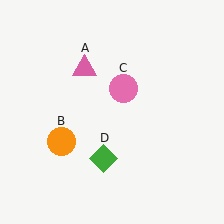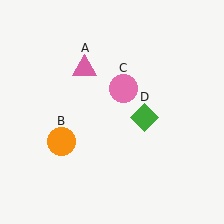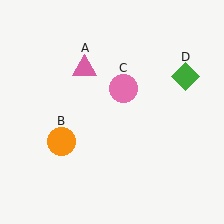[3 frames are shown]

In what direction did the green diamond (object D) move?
The green diamond (object D) moved up and to the right.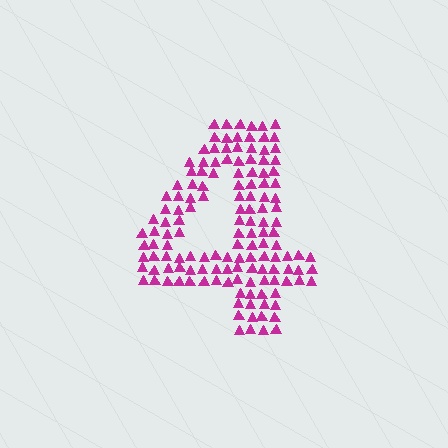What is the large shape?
The large shape is the digit 4.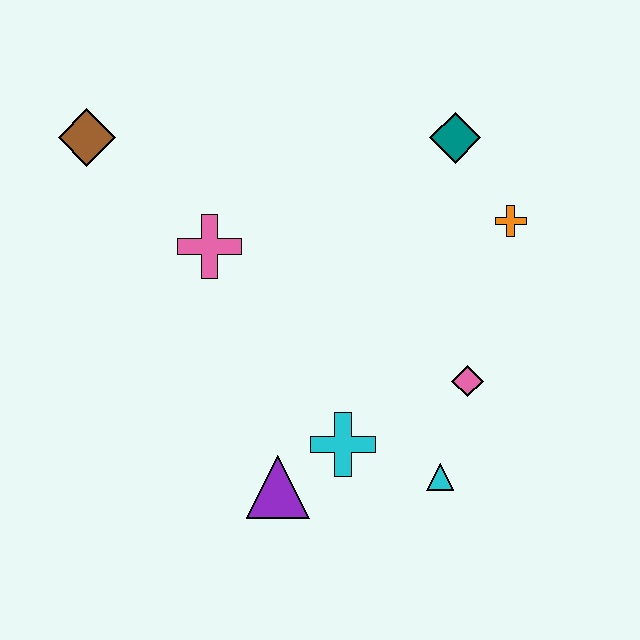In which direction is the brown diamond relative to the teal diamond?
The brown diamond is to the left of the teal diamond.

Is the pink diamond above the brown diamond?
No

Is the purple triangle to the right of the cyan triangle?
No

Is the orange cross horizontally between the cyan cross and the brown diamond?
No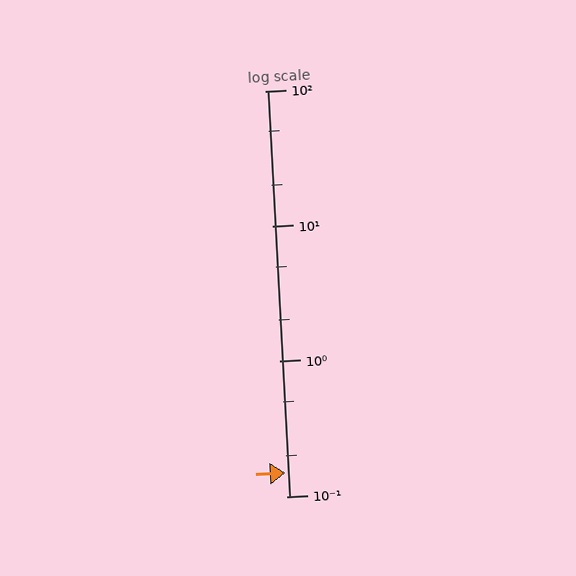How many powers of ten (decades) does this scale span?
The scale spans 3 decades, from 0.1 to 100.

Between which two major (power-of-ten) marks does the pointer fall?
The pointer is between 0.1 and 1.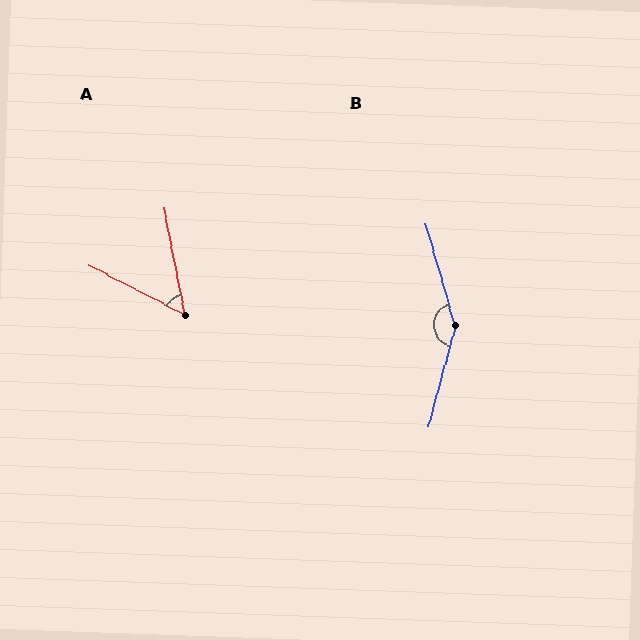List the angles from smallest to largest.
A (52°), B (149°).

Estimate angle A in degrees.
Approximately 52 degrees.